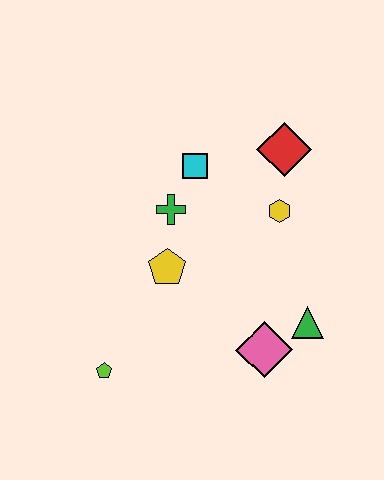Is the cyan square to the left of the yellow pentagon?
No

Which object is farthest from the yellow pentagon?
The red diamond is farthest from the yellow pentagon.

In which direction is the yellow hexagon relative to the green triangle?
The yellow hexagon is above the green triangle.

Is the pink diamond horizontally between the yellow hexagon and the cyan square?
Yes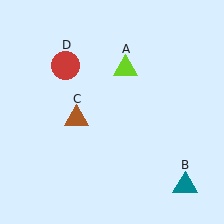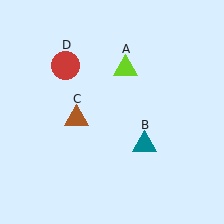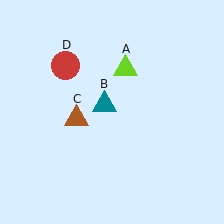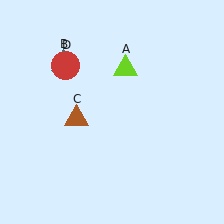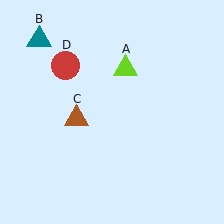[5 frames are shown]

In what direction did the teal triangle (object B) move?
The teal triangle (object B) moved up and to the left.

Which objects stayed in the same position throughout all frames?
Lime triangle (object A) and brown triangle (object C) and red circle (object D) remained stationary.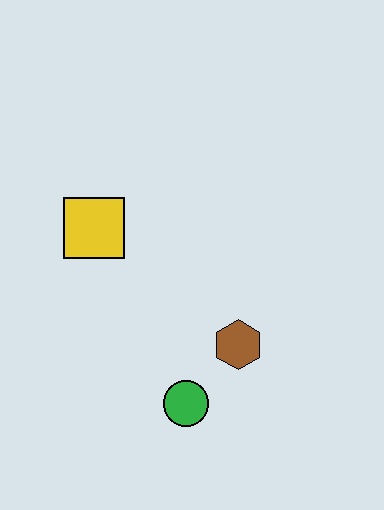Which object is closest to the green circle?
The brown hexagon is closest to the green circle.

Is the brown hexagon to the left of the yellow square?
No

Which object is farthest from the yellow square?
The green circle is farthest from the yellow square.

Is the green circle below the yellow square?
Yes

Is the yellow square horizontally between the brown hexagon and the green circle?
No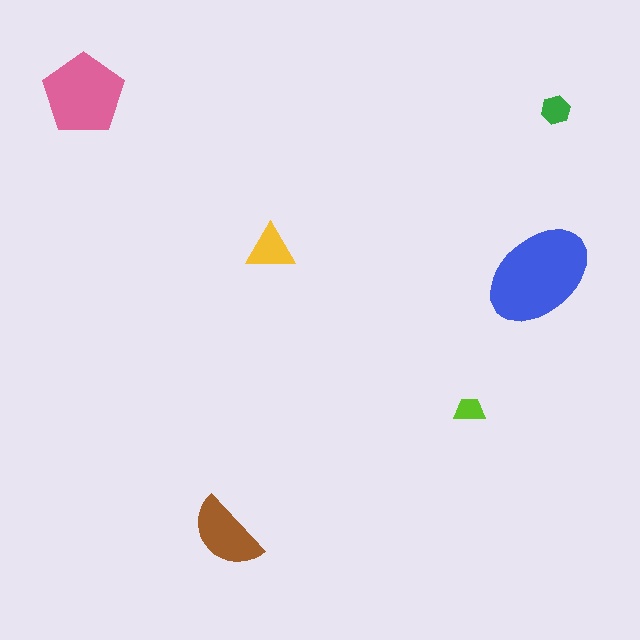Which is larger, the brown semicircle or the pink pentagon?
The pink pentagon.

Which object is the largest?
The blue ellipse.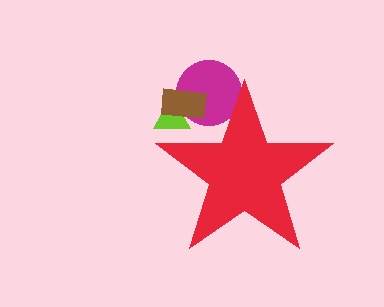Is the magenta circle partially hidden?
Yes, the magenta circle is partially hidden behind the red star.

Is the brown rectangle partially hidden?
Yes, the brown rectangle is partially hidden behind the red star.